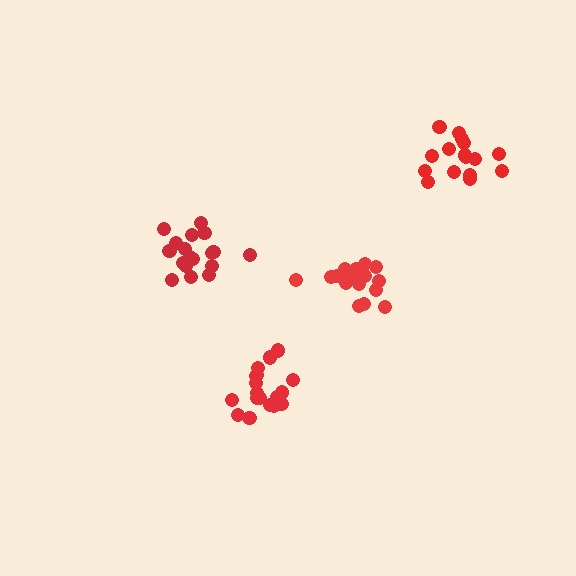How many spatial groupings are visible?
There are 4 spatial groupings.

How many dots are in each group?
Group 1: 16 dots, Group 2: 18 dots, Group 3: 16 dots, Group 4: 18 dots (68 total).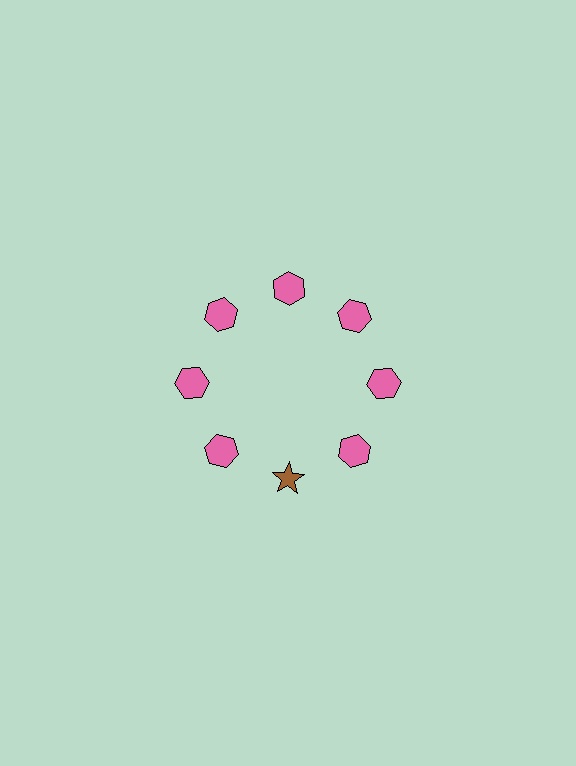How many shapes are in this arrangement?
There are 8 shapes arranged in a ring pattern.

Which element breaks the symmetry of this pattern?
The brown star at roughly the 6 o'clock position breaks the symmetry. All other shapes are pink hexagons.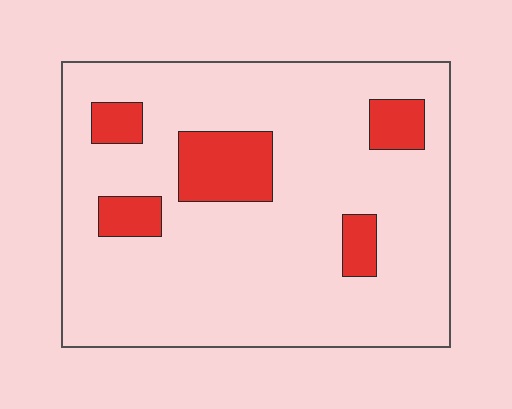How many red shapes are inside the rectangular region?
5.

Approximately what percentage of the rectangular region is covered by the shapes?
Approximately 15%.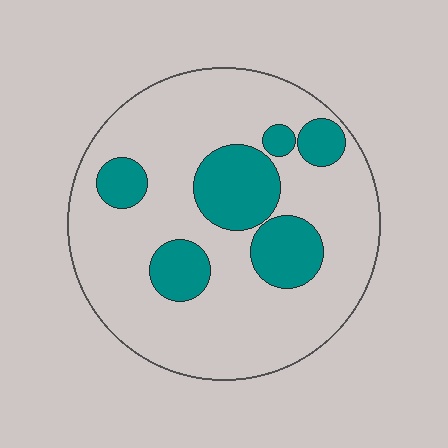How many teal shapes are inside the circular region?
6.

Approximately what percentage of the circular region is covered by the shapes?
Approximately 25%.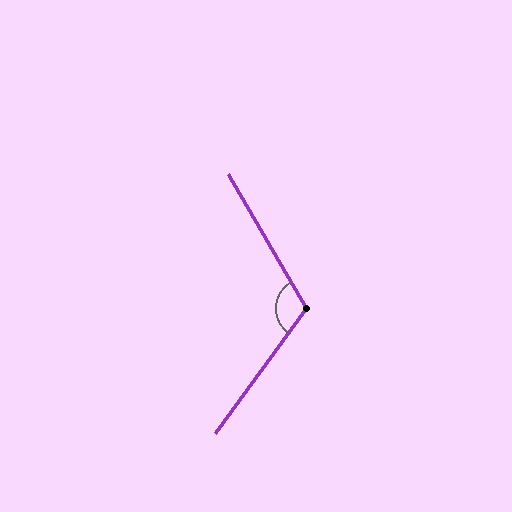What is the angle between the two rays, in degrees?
Approximately 114 degrees.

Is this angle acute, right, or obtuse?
It is obtuse.